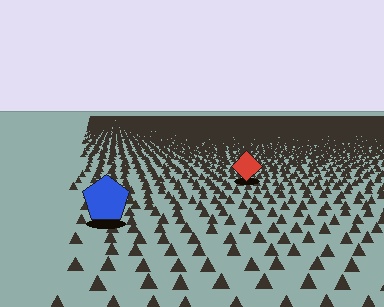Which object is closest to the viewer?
The blue pentagon is closest. The texture marks near it are larger and more spread out.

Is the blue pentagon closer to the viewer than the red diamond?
Yes. The blue pentagon is closer — you can tell from the texture gradient: the ground texture is coarser near it.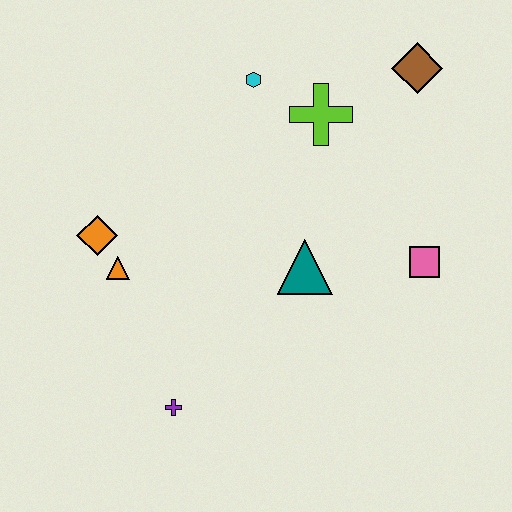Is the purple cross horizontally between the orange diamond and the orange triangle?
No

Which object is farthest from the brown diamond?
The purple cross is farthest from the brown diamond.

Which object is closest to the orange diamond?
The orange triangle is closest to the orange diamond.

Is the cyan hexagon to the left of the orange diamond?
No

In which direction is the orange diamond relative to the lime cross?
The orange diamond is to the left of the lime cross.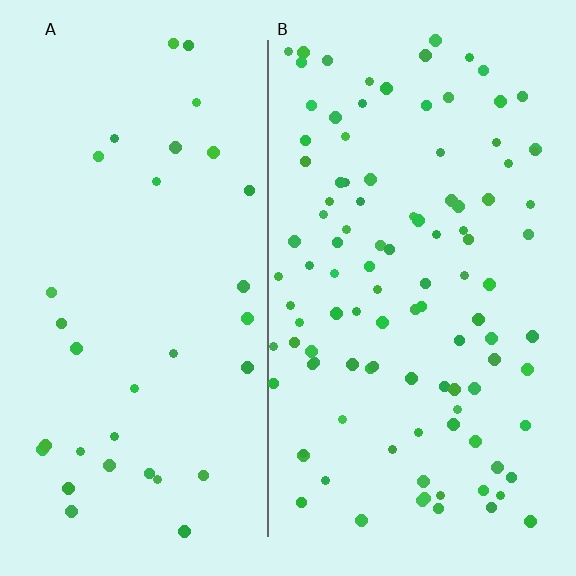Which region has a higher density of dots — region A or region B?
B (the right).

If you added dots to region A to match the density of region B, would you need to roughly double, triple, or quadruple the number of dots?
Approximately triple.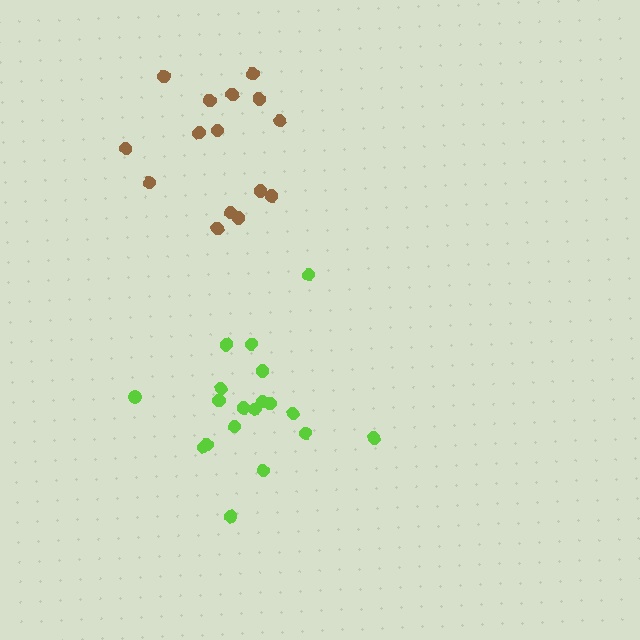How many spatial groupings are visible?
There are 2 spatial groupings.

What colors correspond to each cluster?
The clusters are colored: lime, brown.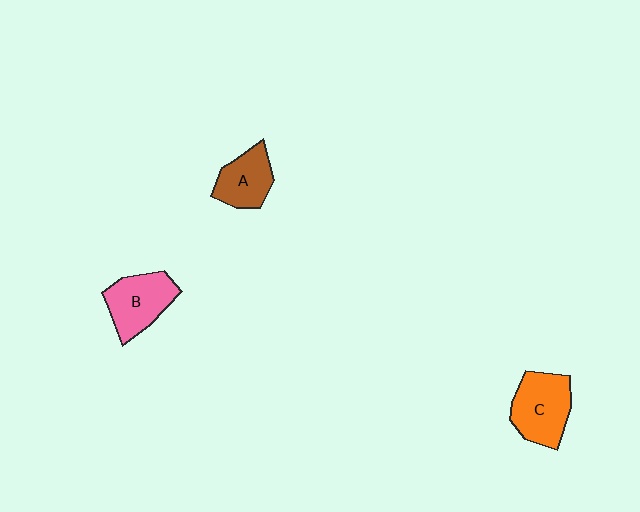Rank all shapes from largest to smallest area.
From largest to smallest: C (orange), B (pink), A (brown).